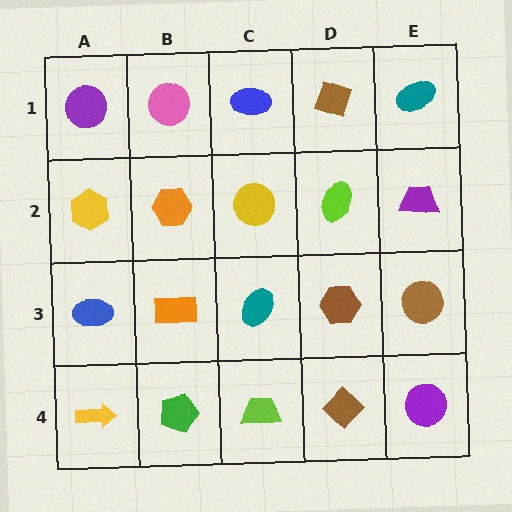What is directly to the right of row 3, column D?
A brown circle.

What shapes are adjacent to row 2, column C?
A blue ellipse (row 1, column C), a teal ellipse (row 3, column C), an orange hexagon (row 2, column B), a lime ellipse (row 2, column D).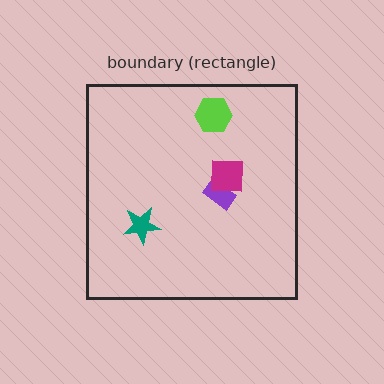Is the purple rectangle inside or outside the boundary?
Inside.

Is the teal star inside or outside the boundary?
Inside.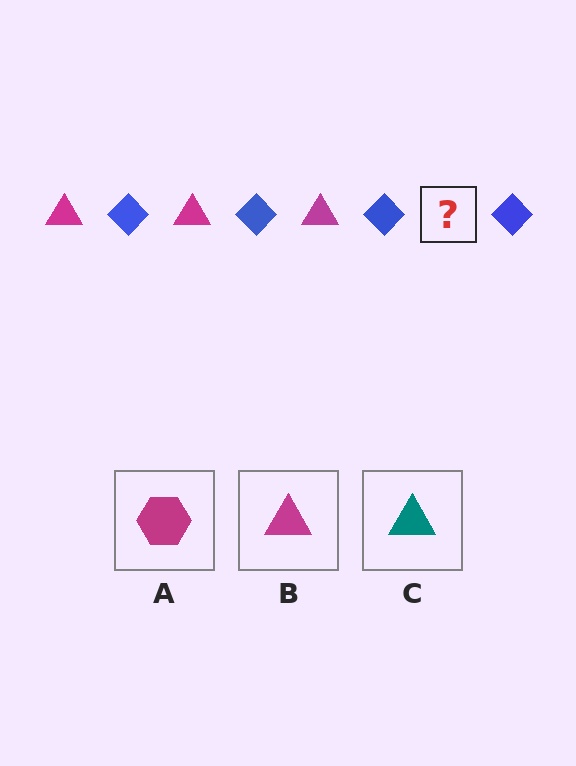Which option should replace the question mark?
Option B.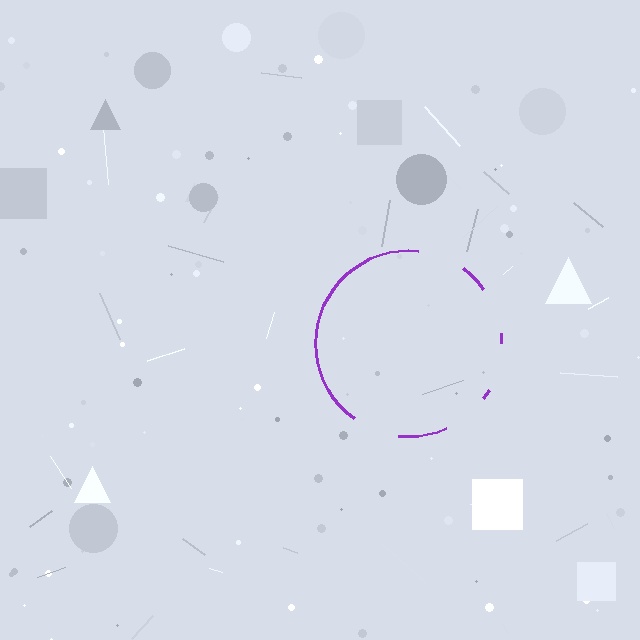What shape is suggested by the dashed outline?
The dashed outline suggests a circle.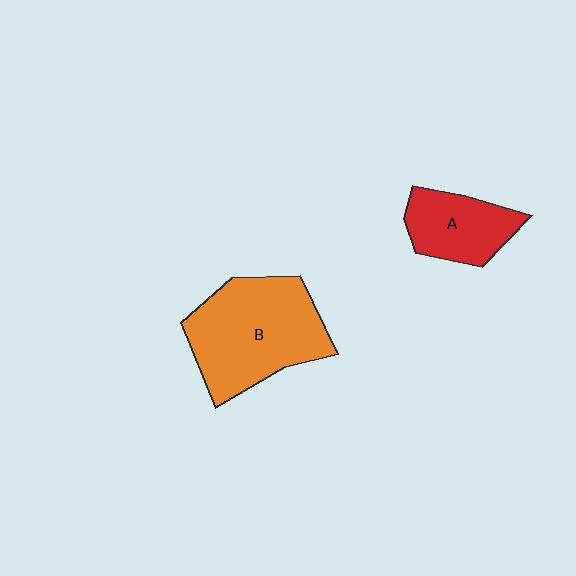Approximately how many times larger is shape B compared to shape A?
Approximately 1.9 times.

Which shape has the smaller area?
Shape A (red).